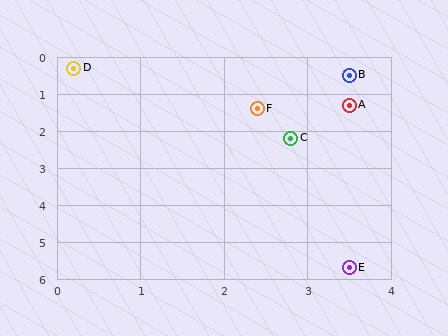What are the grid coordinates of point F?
Point F is at approximately (2.4, 1.4).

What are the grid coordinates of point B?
Point B is at approximately (3.5, 0.5).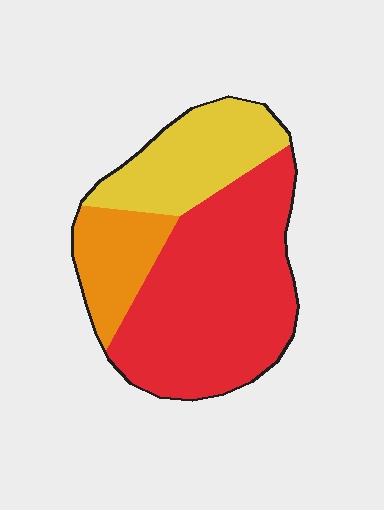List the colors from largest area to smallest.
From largest to smallest: red, yellow, orange.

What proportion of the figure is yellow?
Yellow covers roughly 25% of the figure.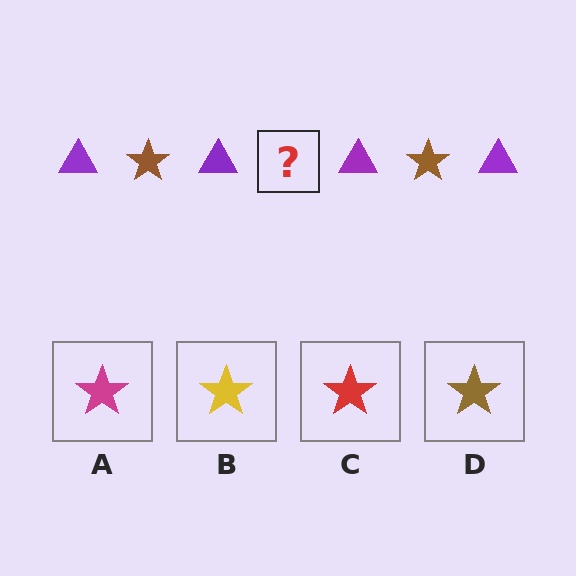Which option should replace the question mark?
Option D.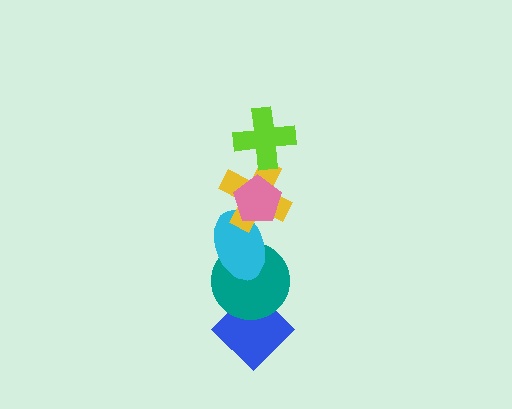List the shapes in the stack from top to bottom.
From top to bottom: the lime cross, the pink pentagon, the yellow cross, the cyan ellipse, the teal circle, the blue diamond.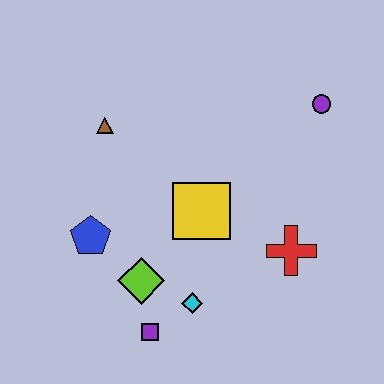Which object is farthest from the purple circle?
The purple square is farthest from the purple circle.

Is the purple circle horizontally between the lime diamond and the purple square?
No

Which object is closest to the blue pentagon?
The lime diamond is closest to the blue pentagon.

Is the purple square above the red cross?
No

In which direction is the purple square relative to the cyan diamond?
The purple square is to the left of the cyan diamond.